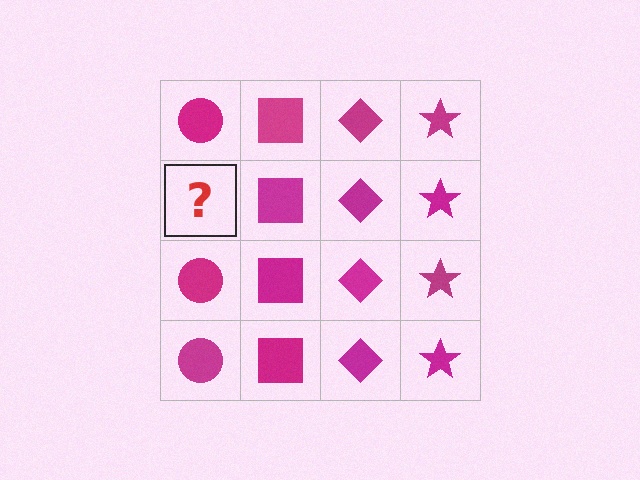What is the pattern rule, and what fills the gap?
The rule is that each column has a consistent shape. The gap should be filled with a magenta circle.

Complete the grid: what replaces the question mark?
The question mark should be replaced with a magenta circle.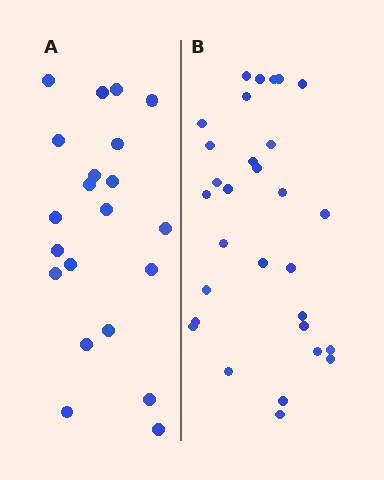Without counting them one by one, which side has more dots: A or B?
Region B (the right region) has more dots.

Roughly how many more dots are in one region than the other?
Region B has roughly 8 or so more dots than region A.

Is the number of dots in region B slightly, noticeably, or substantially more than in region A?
Region B has noticeably more, but not dramatically so. The ratio is roughly 1.4 to 1.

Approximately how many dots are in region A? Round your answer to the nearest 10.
About 20 dots. (The exact count is 21, which rounds to 20.)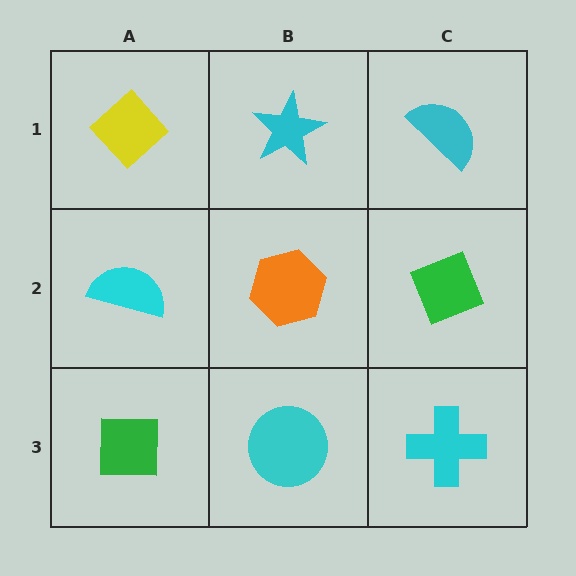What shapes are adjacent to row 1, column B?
An orange hexagon (row 2, column B), a yellow diamond (row 1, column A), a cyan semicircle (row 1, column C).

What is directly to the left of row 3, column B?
A green square.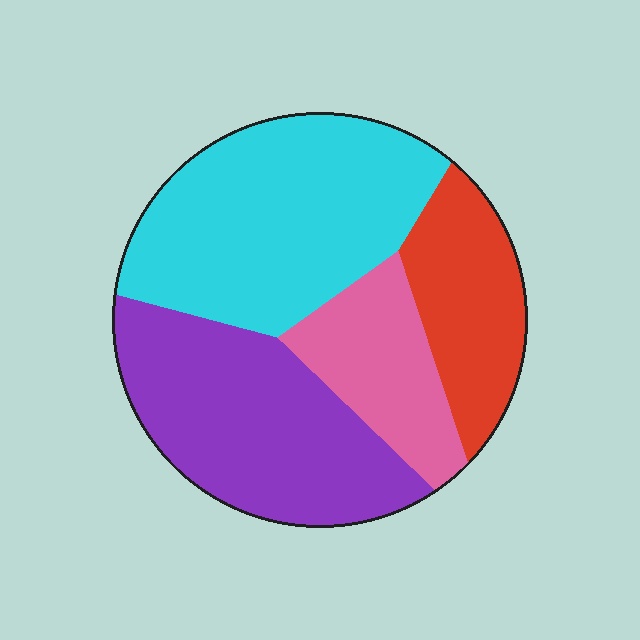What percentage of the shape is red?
Red covers 17% of the shape.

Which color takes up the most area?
Cyan, at roughly 35%.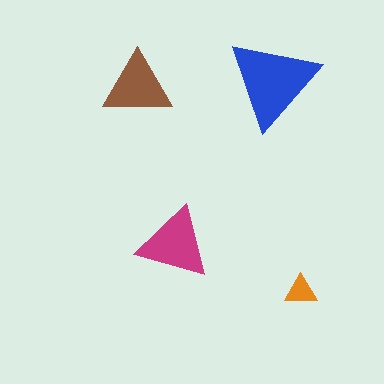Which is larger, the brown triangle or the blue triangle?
The blue one.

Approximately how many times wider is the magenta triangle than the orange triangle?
About 2.5 times wider.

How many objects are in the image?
There are 4 objects in the image.